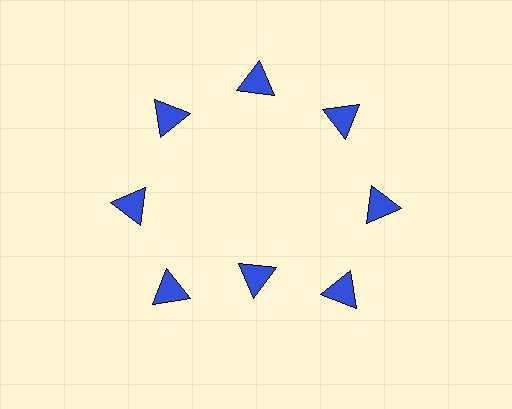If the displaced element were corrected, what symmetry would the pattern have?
It would have 8-fold rotational symmetry — the pattern would map onto itself every 45 degrees.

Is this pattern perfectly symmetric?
No. The 8 blue triangles are arranged in a ring, but one element near the 6 o'clock position is pulled inward toward the center, breaking the 8-fold rotational symmetry.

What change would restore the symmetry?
The symmetry would be restored by moving it outward, back onto the ring so that all 8 triangles sit at equal angles and equal distance from the center.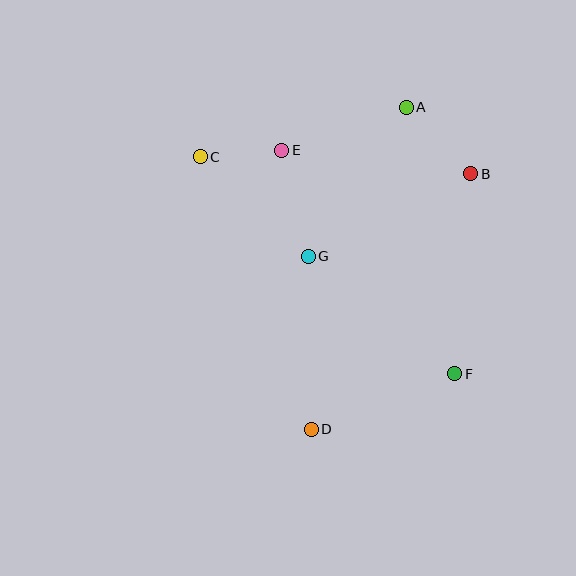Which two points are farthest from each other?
Points A and D are farthest from each other.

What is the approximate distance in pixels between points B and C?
The distance between B and C is approximately 271 pixels.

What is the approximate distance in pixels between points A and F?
The distance between A and F is approximately 271 pixels.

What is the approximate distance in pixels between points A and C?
The distance between A and C is approximately 212 pixels.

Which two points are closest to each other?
Points C and E are closest to each other.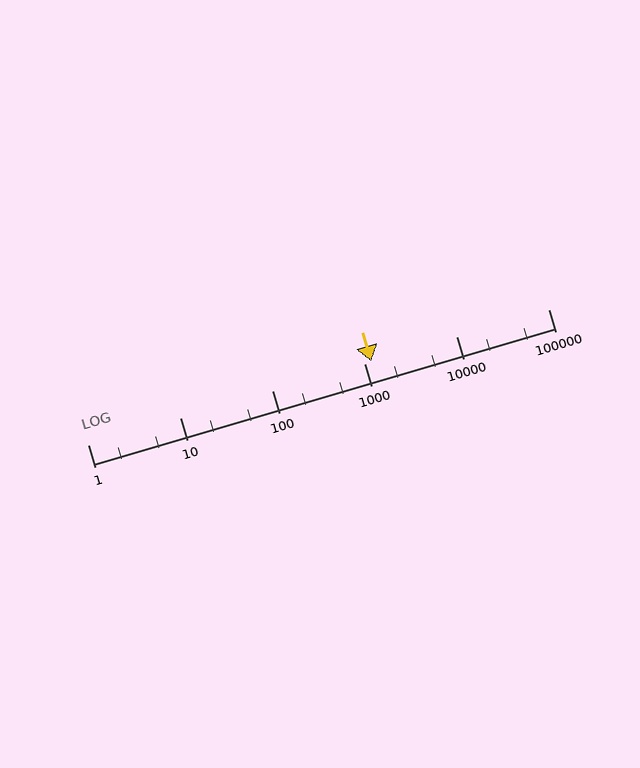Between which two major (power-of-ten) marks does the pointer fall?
The pointer is between 1000 and 10000.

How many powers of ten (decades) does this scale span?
The scale spans 5 decades, from 1 to 100000.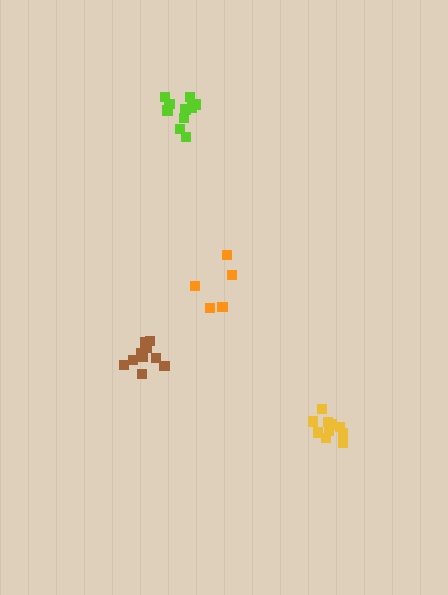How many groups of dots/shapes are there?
There are 4 groups.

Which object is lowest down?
The yellow cluster is bottommost.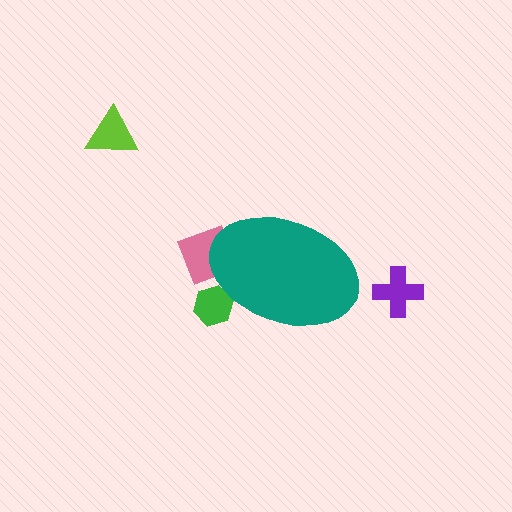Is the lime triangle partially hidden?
No, the lime triangle is fully visible.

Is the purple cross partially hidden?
No, the purple cross is fully visible.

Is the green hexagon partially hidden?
Yes, the green hexagon is partially hidden behind the teal ellipse.